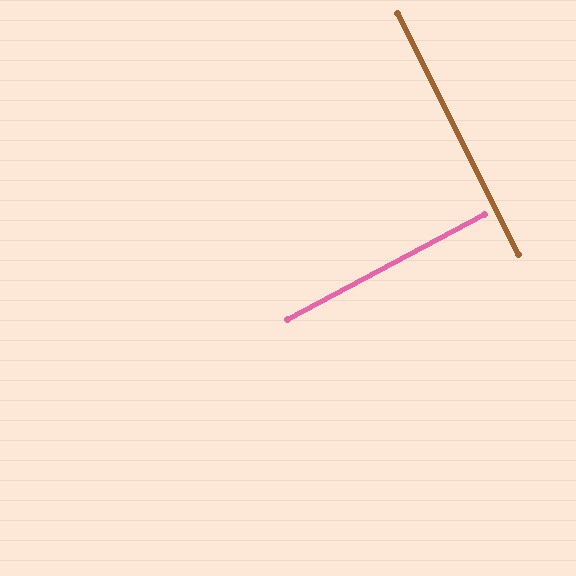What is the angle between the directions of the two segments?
Approximately 88 degrees.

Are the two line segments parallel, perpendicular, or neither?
Perpendicular — they meet at approximately 88°.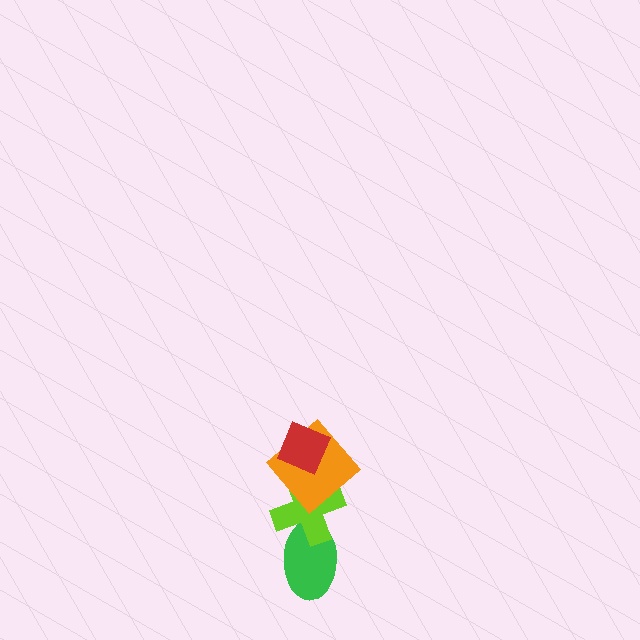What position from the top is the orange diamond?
The orange diamond is 2nd from the top.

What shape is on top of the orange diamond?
The red diamond is on top of the orange diamond.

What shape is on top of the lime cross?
The orange diamond is on top of the lime cross.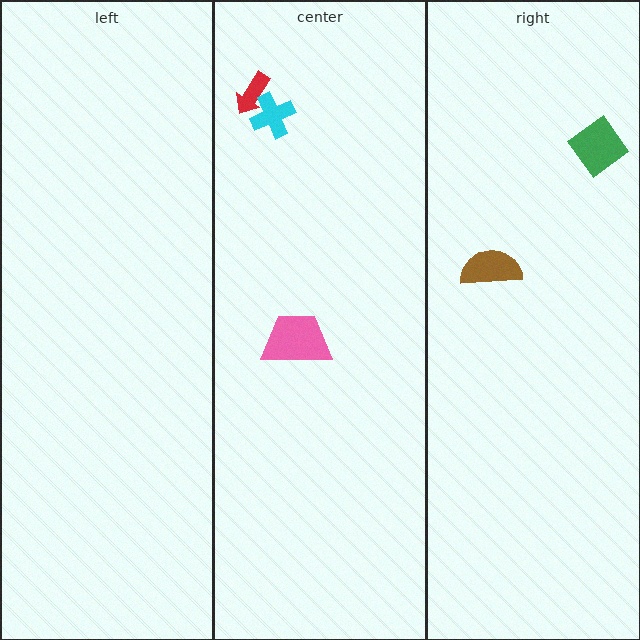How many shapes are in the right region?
2.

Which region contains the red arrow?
The center region.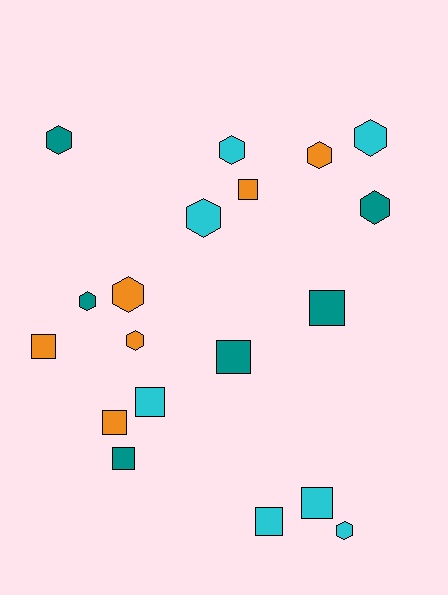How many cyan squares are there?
There are 3 cyan squares.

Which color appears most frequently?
Cyan, with 7 objects.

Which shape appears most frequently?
Hexagon, with 10 objects.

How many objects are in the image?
There are 19 objects.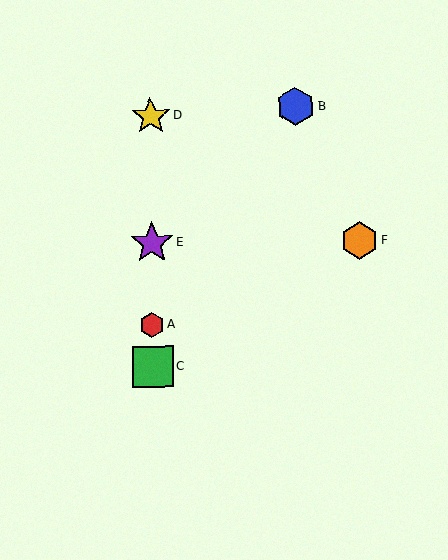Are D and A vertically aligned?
Yes, both are at x≈150.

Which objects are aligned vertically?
Objects A, C, D, E are aligned vertically.